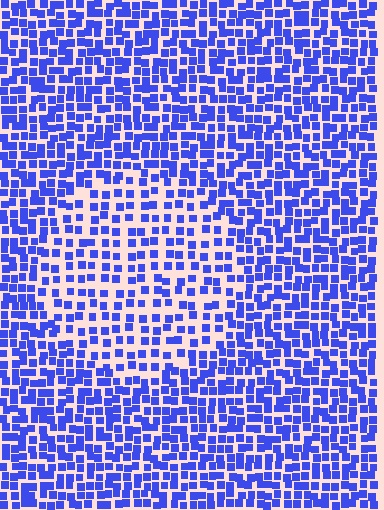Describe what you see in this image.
The image contains small blue elements arranged at two different densities. A circle-shaped region is visible where the elements are less densely packed than the surrounding area.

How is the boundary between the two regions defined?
The boundary is defined by a change in element density (approximately 1.7x ratio). All elements are the same color, size, and shape.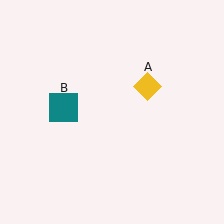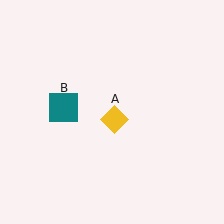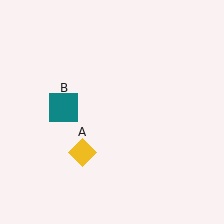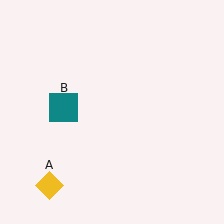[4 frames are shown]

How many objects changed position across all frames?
1 object changed position: yellow diamond (object A).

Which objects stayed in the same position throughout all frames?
Teal square (object B) remained stationary.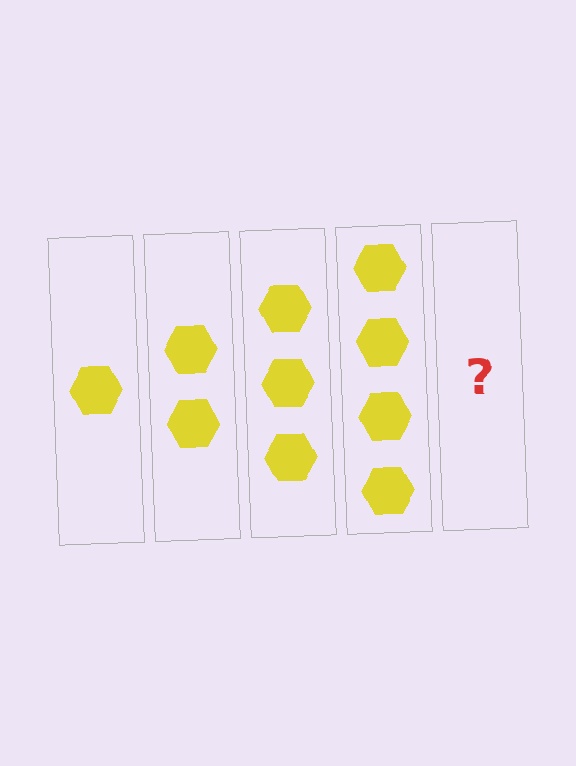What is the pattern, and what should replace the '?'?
The pattern is that each step adds one more hexagon. The '?' should be 5 hexagons.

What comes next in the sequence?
The next element should be 5 hexagons.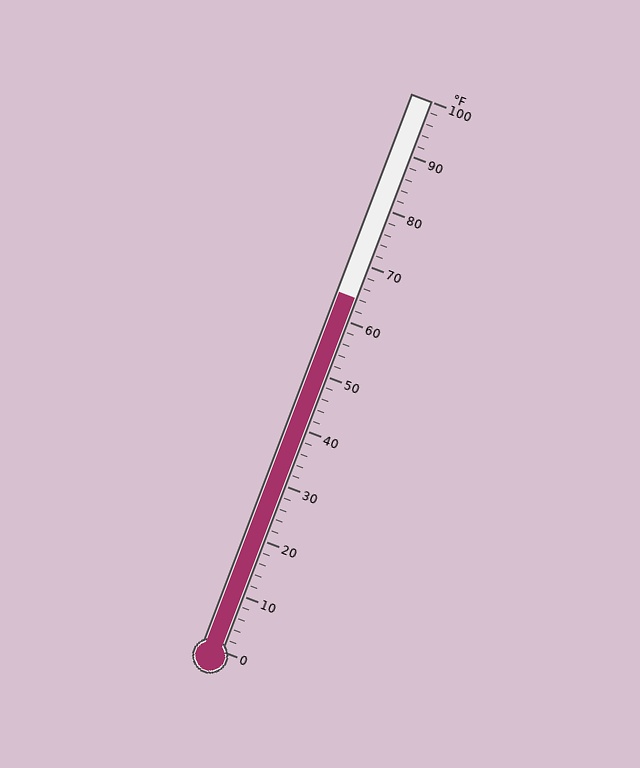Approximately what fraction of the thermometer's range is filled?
The thermometer is filled to approximately 65% of its range.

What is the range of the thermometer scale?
The thermometer scale ranges from 0°F to 100°F.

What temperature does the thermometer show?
The thermometer shows approximately 64°F.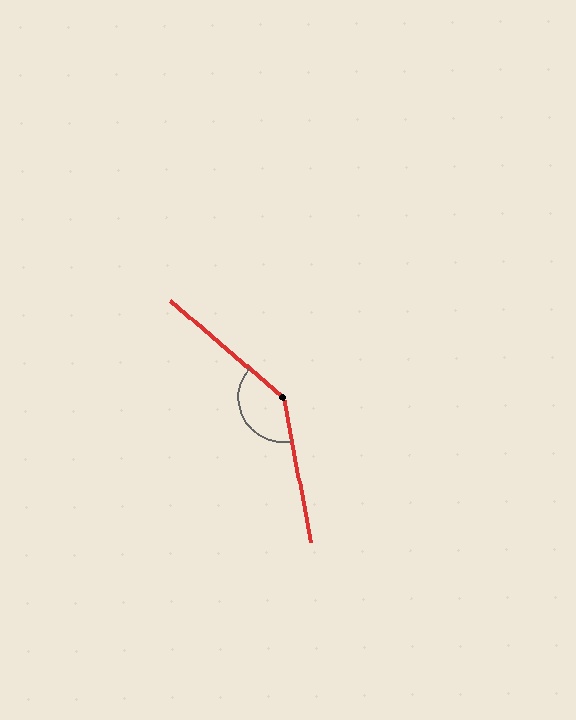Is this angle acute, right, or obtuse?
It is obtuse.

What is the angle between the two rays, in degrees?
Approximately 142 degrees.